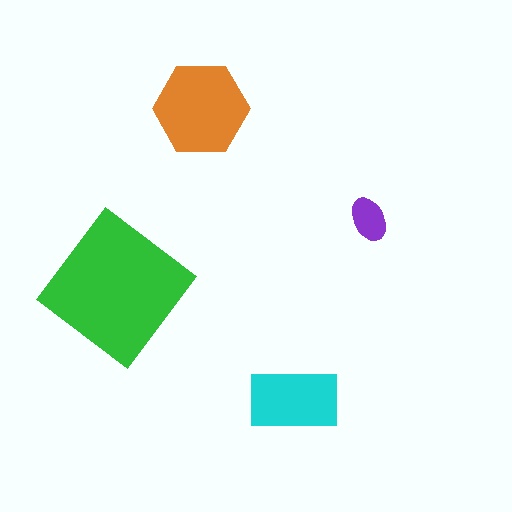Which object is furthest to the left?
The green diamond is leftmost.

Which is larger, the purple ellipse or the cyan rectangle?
The cyan rectangle.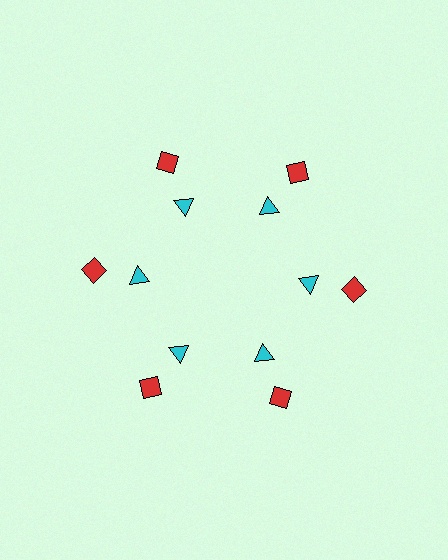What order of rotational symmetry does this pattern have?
This pattern has 6-fold rotational symmetry.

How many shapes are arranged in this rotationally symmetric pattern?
There are 12 shapes, arranged in 6 groups of 2.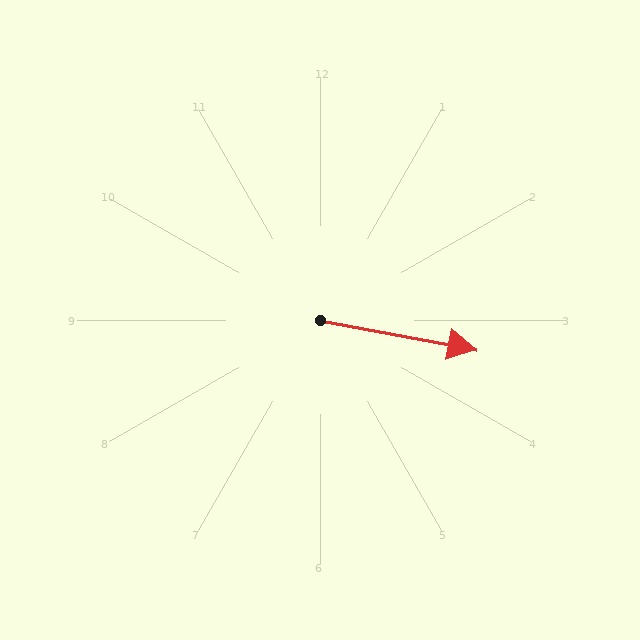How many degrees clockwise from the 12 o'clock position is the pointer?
Approximately 101 degrees.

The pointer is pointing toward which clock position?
Roughly 3 o'clock.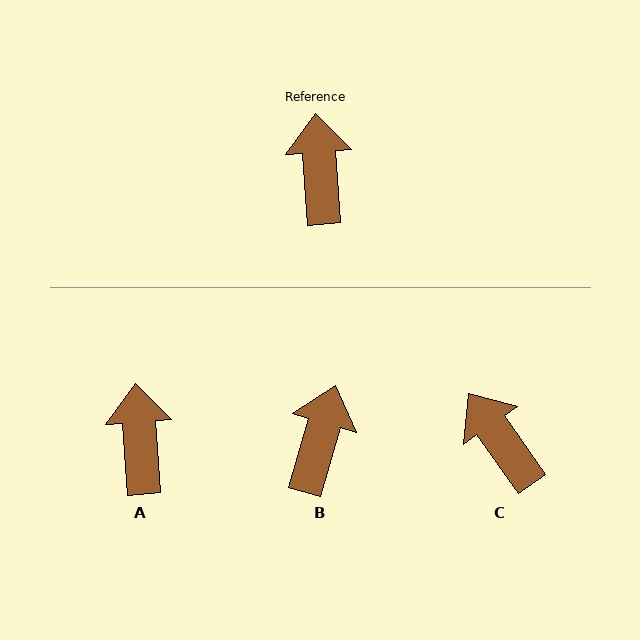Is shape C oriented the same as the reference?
No, it is off by about 31 degrees.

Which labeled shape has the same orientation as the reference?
A.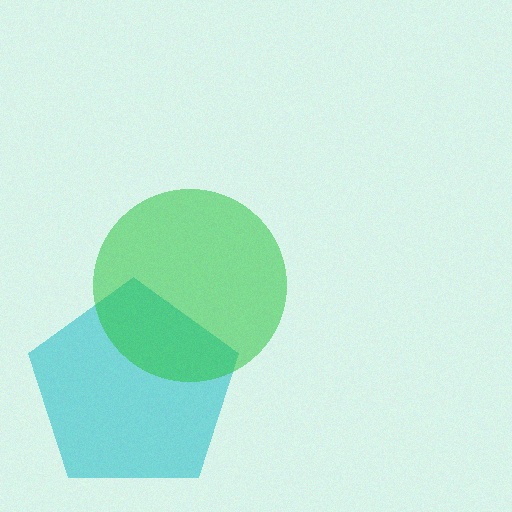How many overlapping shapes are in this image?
There are 2 overlapping shapes in the image.